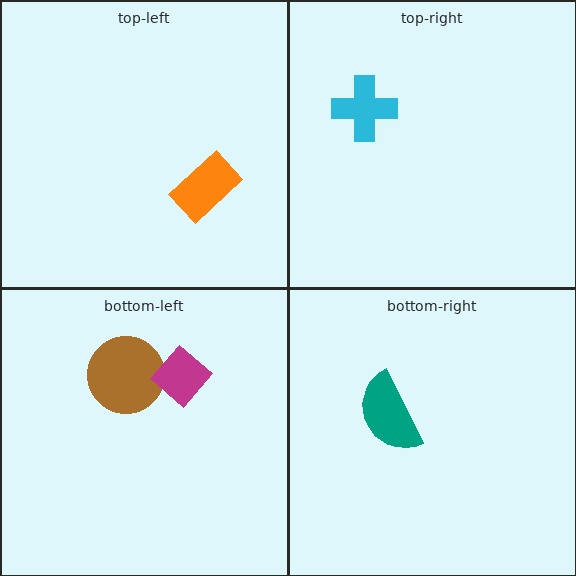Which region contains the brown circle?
The bottom-left region.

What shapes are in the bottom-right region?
The teal semicircle.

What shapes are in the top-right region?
The cyan cross.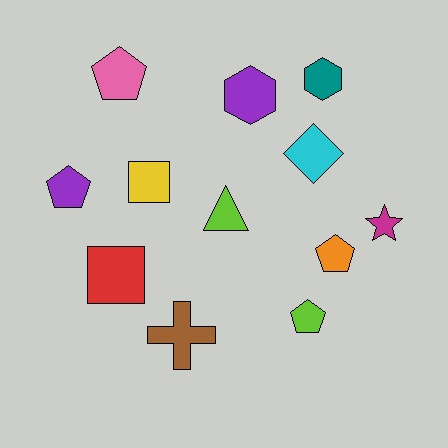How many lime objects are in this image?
There are 2 lime objects.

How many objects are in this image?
There are 12 objects.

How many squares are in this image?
There are 2 squares.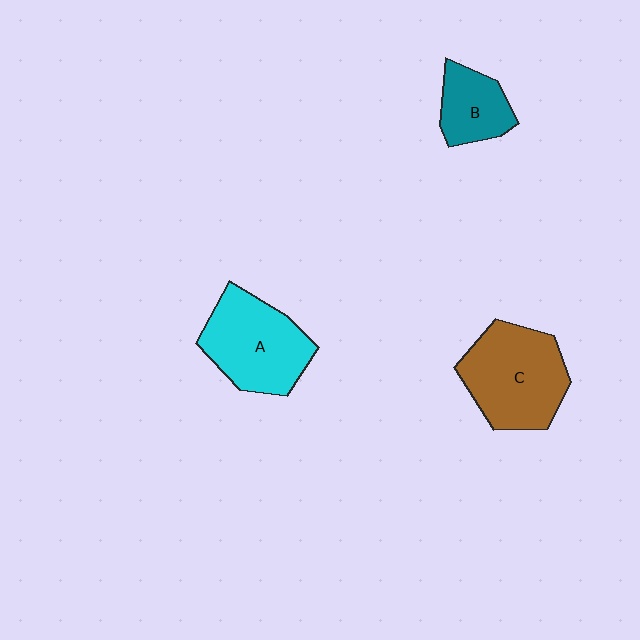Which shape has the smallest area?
Shape B (teal).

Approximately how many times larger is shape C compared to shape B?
Approximately 1.9 times.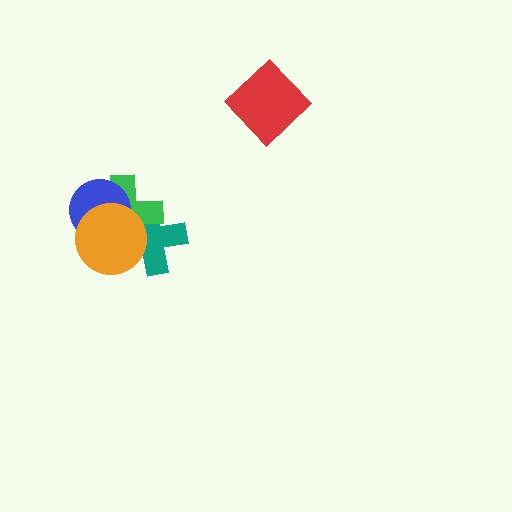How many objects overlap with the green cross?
3 objects overlap with the green cross.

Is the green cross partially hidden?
Yes, it is partially covered by another shape.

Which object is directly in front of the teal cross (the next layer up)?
The green cross is directly in front of the teal cross.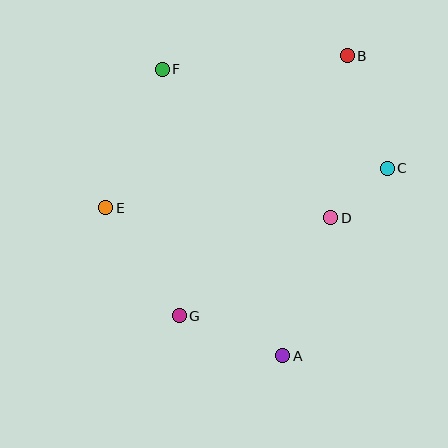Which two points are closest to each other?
Points C and D are closest to each other.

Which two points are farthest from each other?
Points A and F are farthest from each other.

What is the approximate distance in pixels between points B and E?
The distance between B and E is approximately 285 pixels.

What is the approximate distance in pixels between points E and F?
The distance between E and F is approximately 150 pixels.